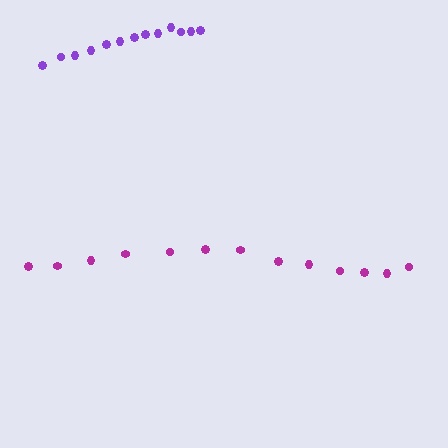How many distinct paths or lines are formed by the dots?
There are 2 distinct paths.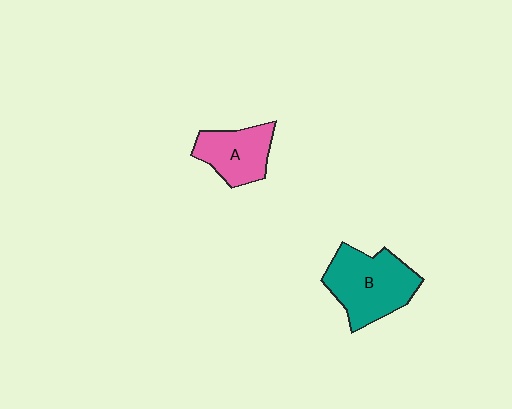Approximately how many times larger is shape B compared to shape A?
Approximately 1.5 times.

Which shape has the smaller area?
Shape A (pink).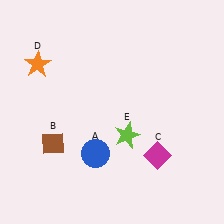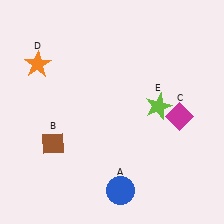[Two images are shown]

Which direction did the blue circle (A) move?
The blue circle (A) moved down.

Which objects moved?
The objects that moved are: the blue circle (A), the magenta diamond (C), the lime star (E).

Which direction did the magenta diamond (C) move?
The magenta diamond (C) moved up.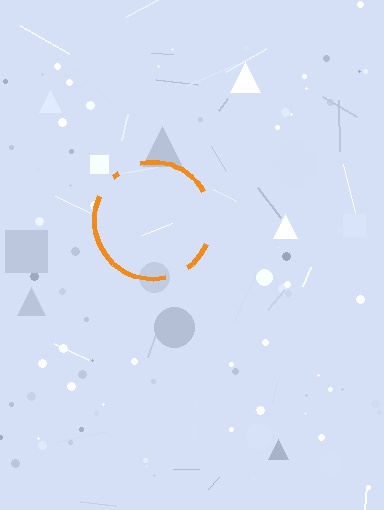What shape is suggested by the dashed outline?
The dashed outline suggests a circle.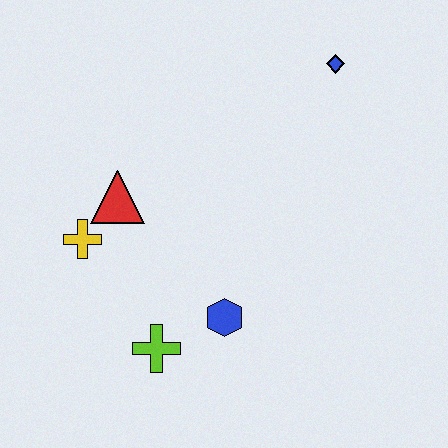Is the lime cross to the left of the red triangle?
No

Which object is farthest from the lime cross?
The blue diamond is farthest from the lime cross.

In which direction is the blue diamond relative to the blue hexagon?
The blue diamond is above the blue hexagon.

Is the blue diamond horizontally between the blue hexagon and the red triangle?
No